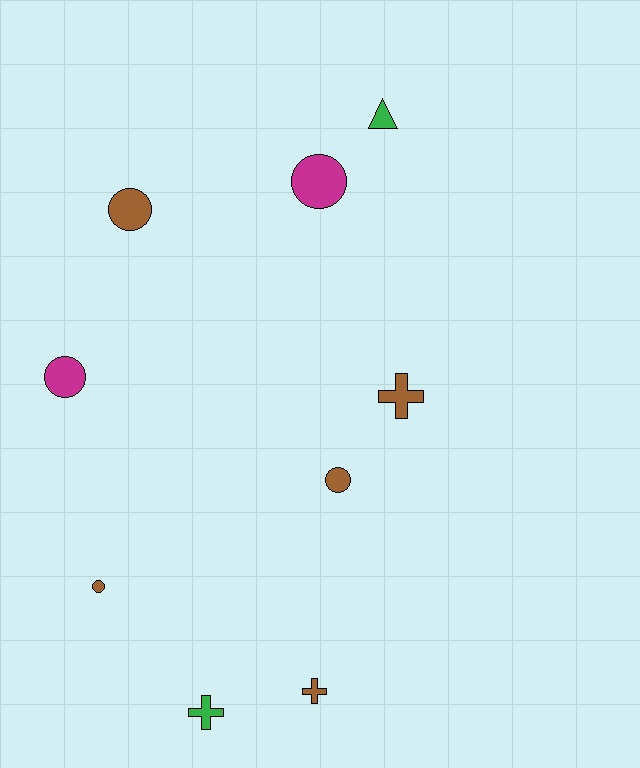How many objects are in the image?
There are 9 objects.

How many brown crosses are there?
There are 2 brown crosses.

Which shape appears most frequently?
Circle, with 5 objects.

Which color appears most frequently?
Brown, with 5 objects.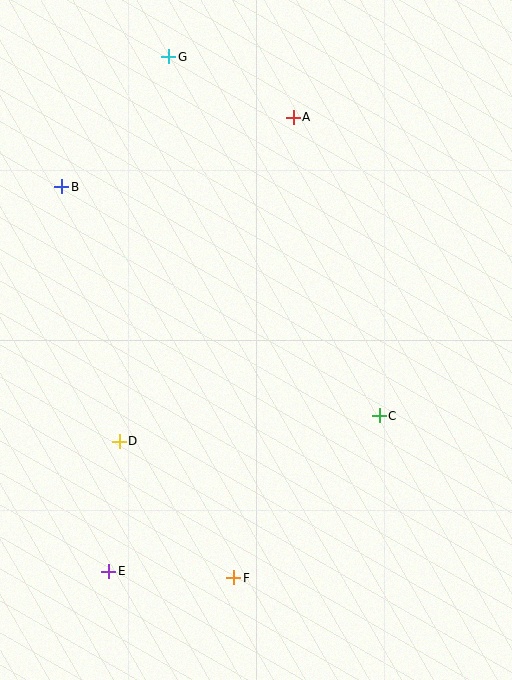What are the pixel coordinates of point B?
Point B is at (62, 187).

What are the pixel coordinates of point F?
Point F is at (234, 578).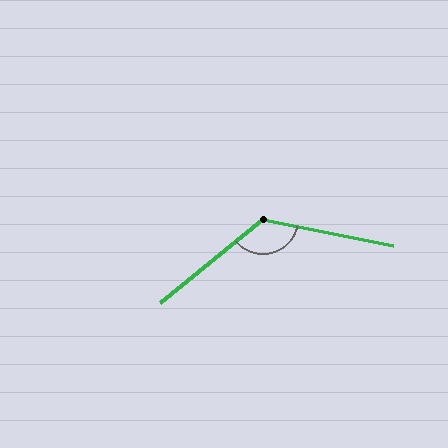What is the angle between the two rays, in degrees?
Approximately 130 degrees.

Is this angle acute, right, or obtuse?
It is obtuse.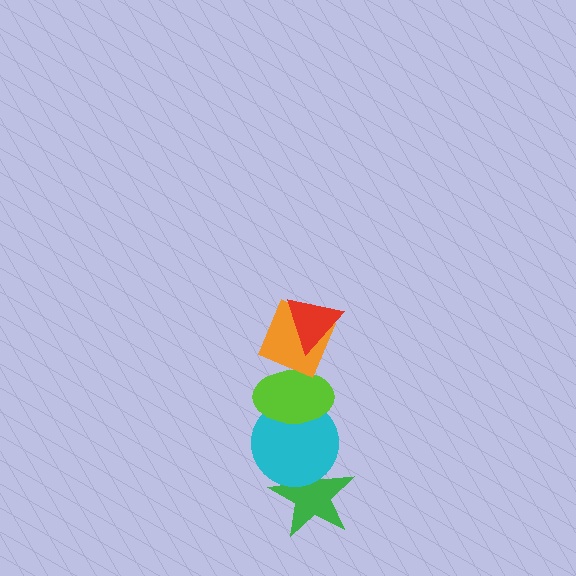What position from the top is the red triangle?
The red triangle is 1st from the top.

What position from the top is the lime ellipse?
The lime ellipse is 3rd from the top.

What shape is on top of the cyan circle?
The lime ellipse is on top of the cyan circle.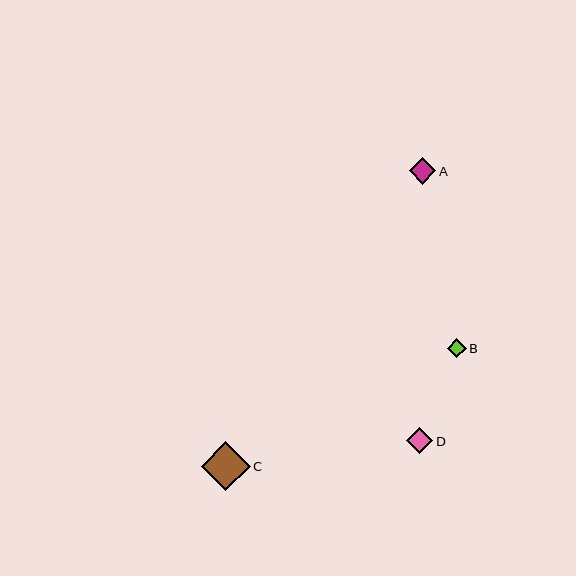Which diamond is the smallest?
Diamond B is the smallest with a size of approximately 19 pixels.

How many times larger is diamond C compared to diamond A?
Diamond C is approximately 1.8 times the size of diamond A.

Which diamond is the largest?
Diamond C is the largest with a size of approximately 49 pixels.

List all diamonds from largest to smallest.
From largest to smallest: C, A, D, B.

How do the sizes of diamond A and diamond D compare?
Diamond A and diamond D are approximately the same size.